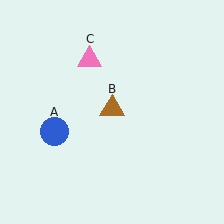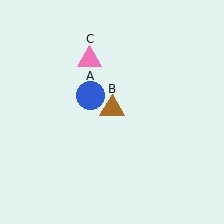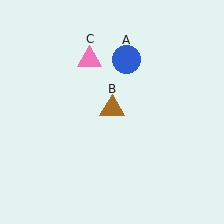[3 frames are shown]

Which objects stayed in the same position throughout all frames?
Brown triangle (object B) and pink triangle (object C) remained stationary.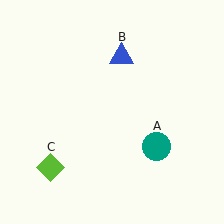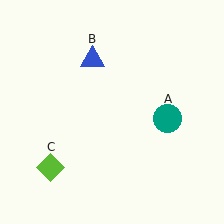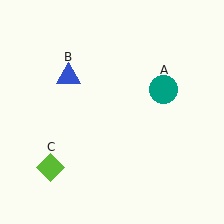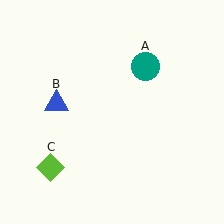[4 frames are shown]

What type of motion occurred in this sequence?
The teal circle (object A), blue triangle (object B) rotated counterclockwise around the center of the scene.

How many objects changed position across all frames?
2 objects changed position: teal circle (object A), blue triangle (object B).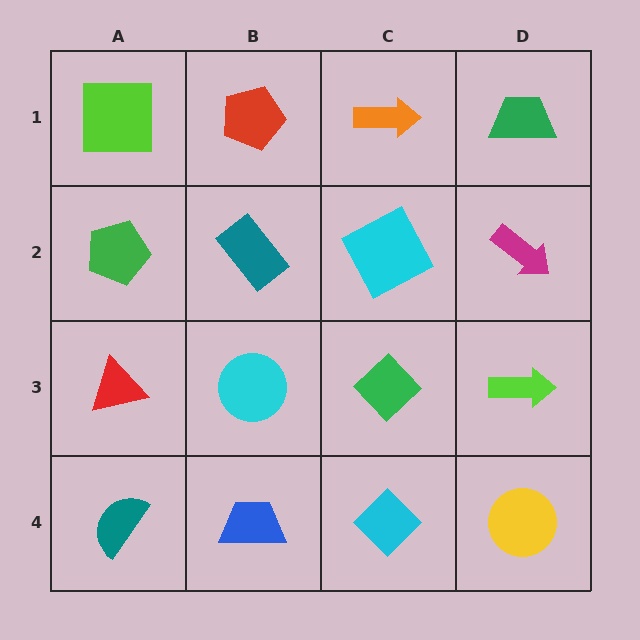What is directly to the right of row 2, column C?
A magenta arrow.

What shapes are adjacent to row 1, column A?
A green pentagon (row 2, column A), a red pentagon (row 1, column B).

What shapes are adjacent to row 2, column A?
A lime square (row 1, column A), a red triangle (row 3, column A), a teal rectangle (row 2, column B).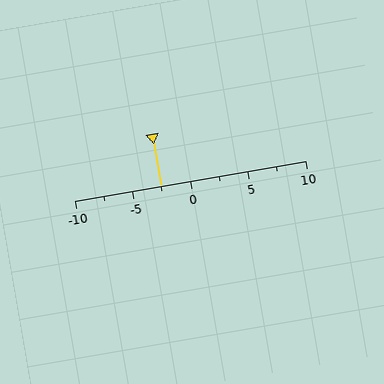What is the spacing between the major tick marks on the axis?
The major ticks are spaced 5 apart.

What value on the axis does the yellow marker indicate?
The marker indicates approximately -2.5.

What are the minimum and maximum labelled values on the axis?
The axis runs from -10 to 10.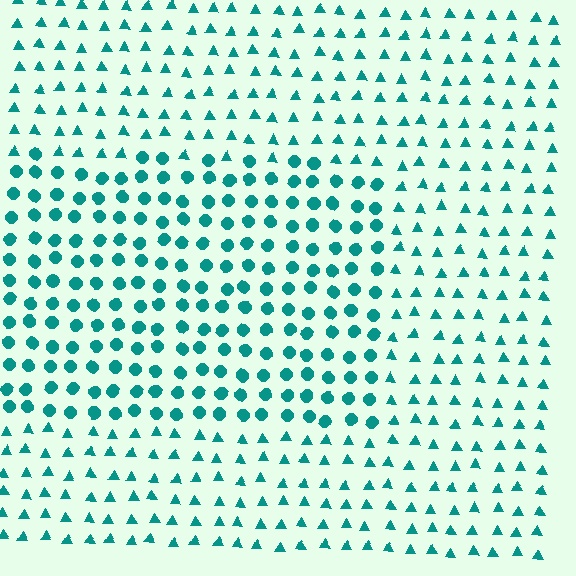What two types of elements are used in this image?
The image uses circles inside the rectangle region and triangles outside it.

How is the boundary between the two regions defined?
The boundary is defined by a change in element shape: circles inside vs. triangles outside. All elements share the same color and spacing.